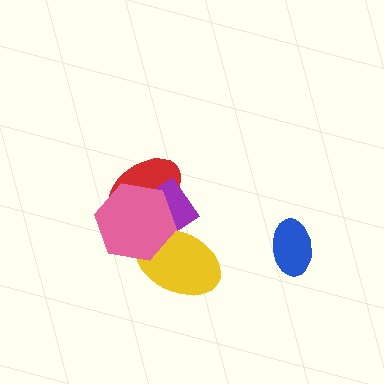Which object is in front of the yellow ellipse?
The pink hexagon is in front of the yellow ellipse.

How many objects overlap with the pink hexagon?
3 objects overlap with the pink hexagon.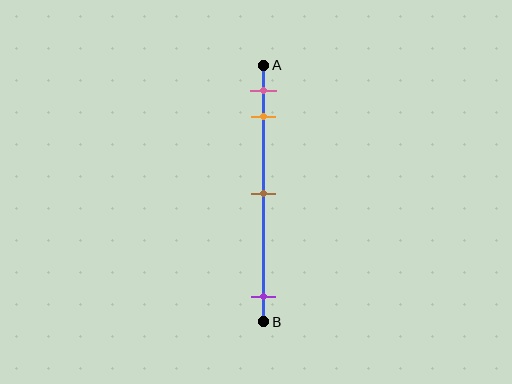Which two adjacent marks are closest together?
The pink and orange marks are the closest adjacent pair.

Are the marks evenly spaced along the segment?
No, the marks are not evenly spaced.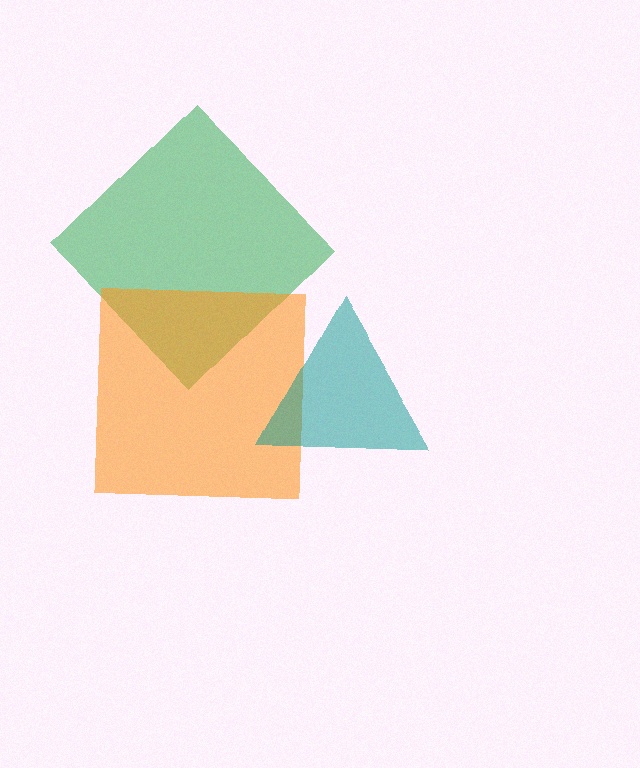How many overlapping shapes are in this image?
There are 3 overlapping shapes in the image.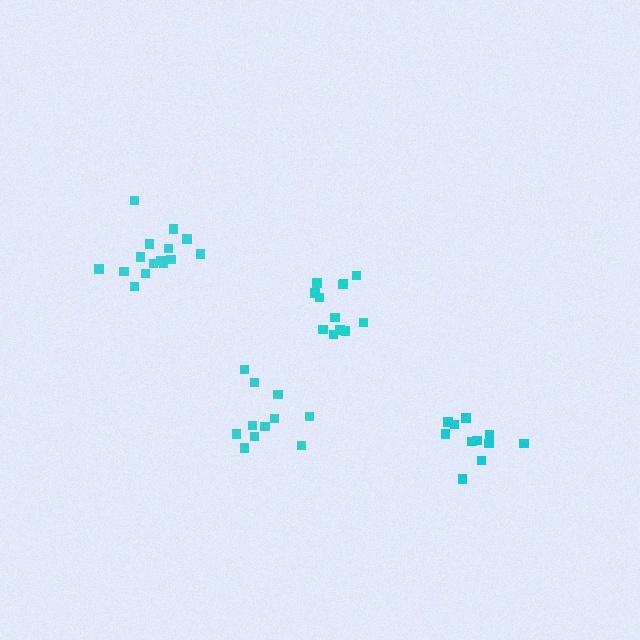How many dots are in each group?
Group 1: 11 dots, Group 2: 12 dots, Group 3: 11 dots, Group 4: 15 dots (49 total).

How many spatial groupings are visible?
There are 4 spatial groupings.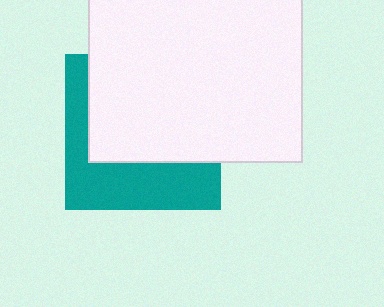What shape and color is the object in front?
The object in front is a white square.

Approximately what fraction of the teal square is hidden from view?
Roughly 61% of the teal square is hidden behind the white square.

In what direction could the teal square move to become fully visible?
The teal square could move down. That would shift it out from behind the white square entirely.